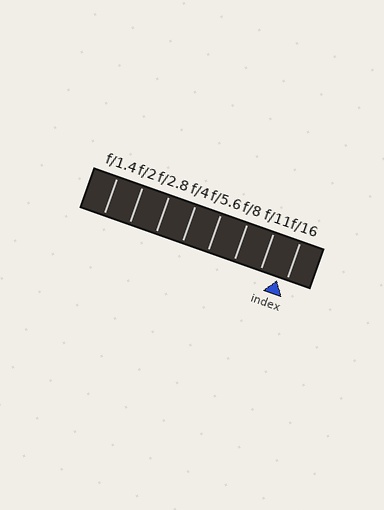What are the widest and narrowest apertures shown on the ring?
The widest aperture shown is f/1.4 and the narrowest is f/16.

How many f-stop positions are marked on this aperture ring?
There are 8 f-stop positions marked.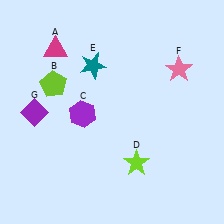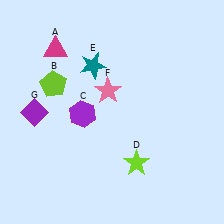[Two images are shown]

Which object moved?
The pink star (F) moved left.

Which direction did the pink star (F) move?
The pink star (F) moved left.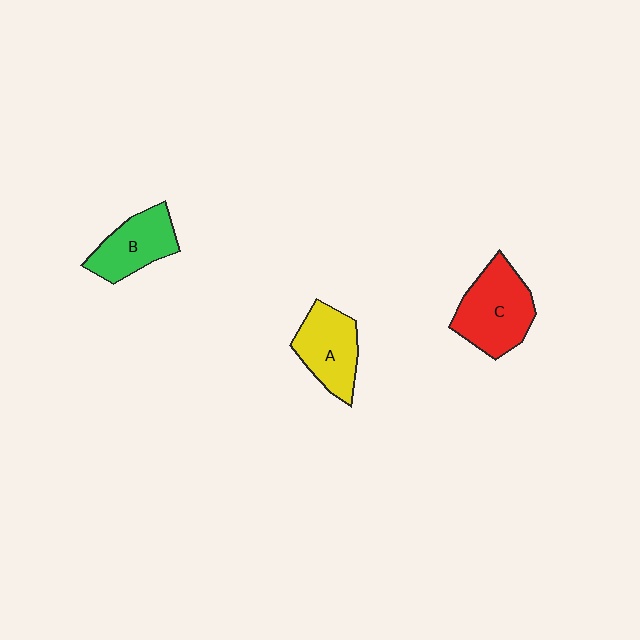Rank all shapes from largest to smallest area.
From largest to smallest: C (red), A (yellow), B (green).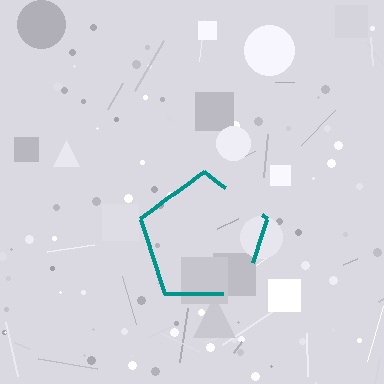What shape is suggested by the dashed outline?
The dashed outline suggests a pentagon.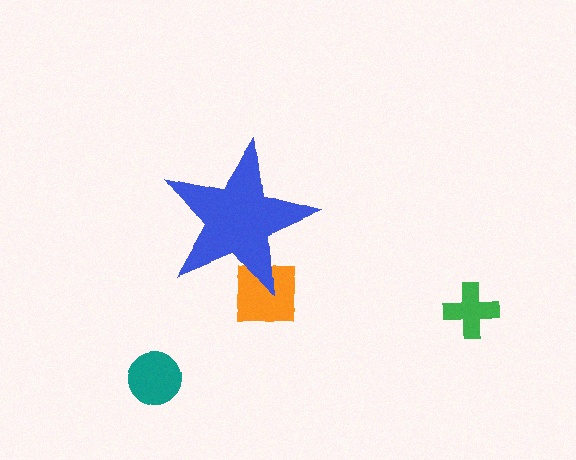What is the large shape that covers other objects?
A blue star.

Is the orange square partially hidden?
Yes, the orange square is partially hidden behind the blue star.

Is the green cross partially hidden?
No, the green cross is fully visible.